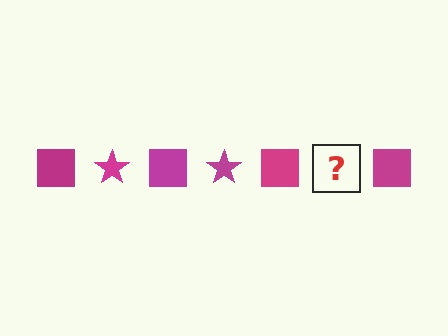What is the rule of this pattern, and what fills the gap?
The rule is that the pattern cycles through square, star shapes in magenta. The gap should be filled with a magenta star.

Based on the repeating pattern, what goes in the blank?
The blank should be a magenta star.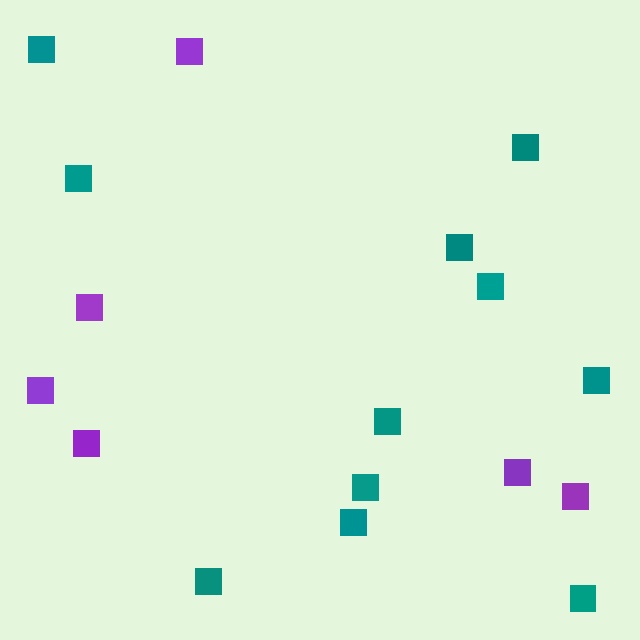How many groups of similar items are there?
There are 2 groups: one group of teal squares (11) and one group of purple squares (6).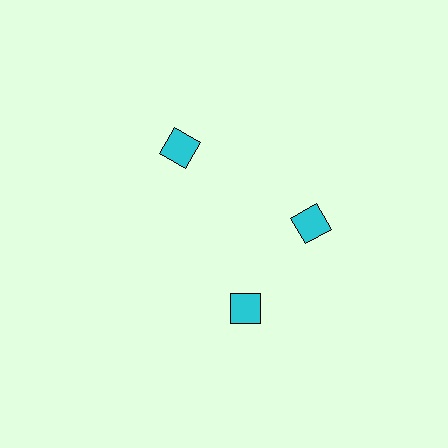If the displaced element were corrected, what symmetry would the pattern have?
It would have 3-fold rotational symmetry — the pattern would map onto itself every 120 degrees.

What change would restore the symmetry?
The symmetry would be restored by rotating it back into even spacing with its neighbors so that all 3 squares sit at equal angles and equal distance from the center.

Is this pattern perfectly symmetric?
No. The 3 cyan squares are arranged in a ring, but one element near the 7 o'clock position is rotated out of alignment along the ring, breaking the 3-fold rotational symmetry.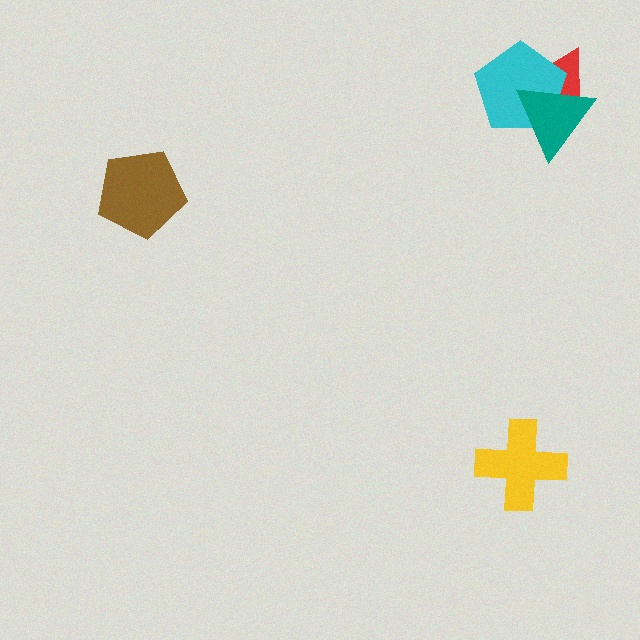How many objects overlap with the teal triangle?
2 objects overlap with the teal triangle.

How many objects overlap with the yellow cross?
0 objects overlap with the yellow cross.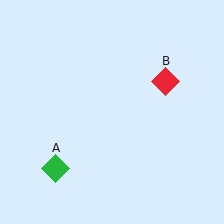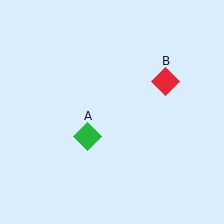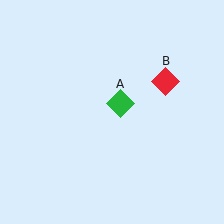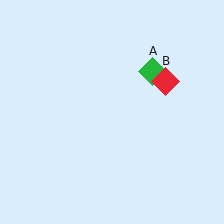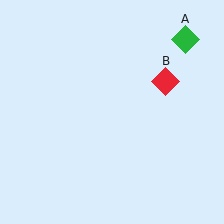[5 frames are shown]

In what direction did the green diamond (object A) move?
The green diamond (object A) moved up and to the right.